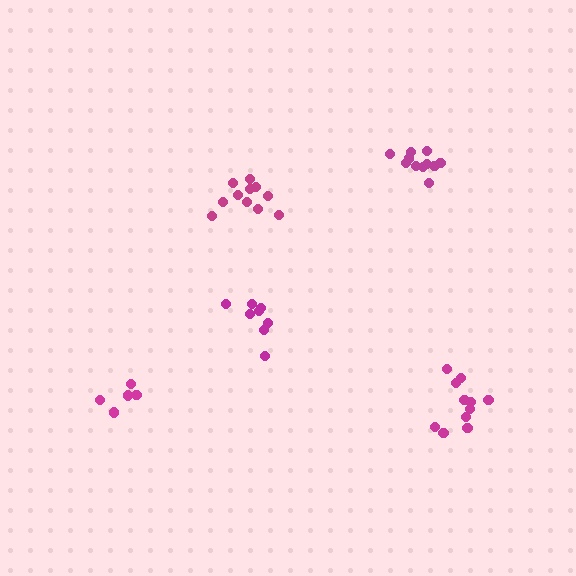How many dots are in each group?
Group 1: 11 dots, Group 2: 11 dots, Group 3: 11 dots, Group 4: 5 dots, Group 5: 8 dots (46 total).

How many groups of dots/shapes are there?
There are 5 groups.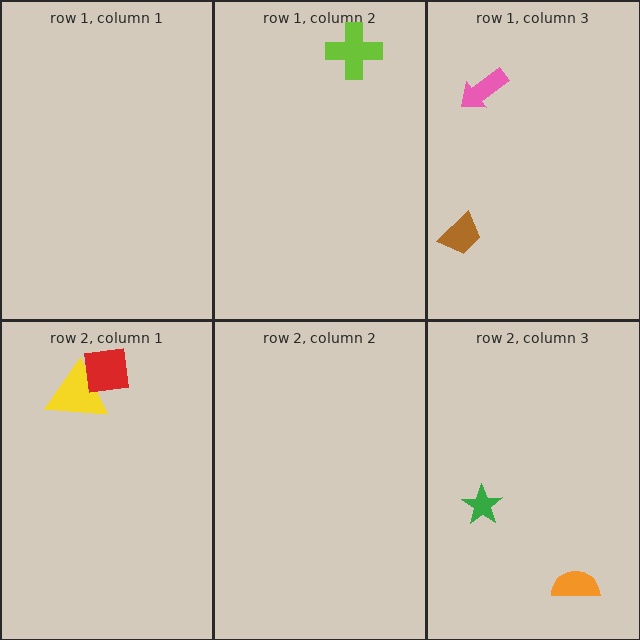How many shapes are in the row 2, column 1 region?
2.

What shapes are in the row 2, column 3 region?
The orange semicircle, the green star.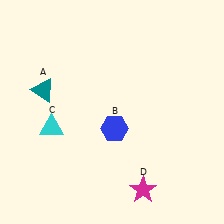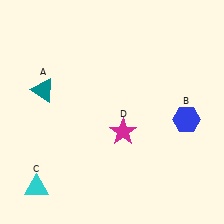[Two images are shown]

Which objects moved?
The objects that moved are: the blue hexagon (B), the cyan triangle (C), the magenta star (D).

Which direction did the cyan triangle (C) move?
The cyan triangle (C) moved down.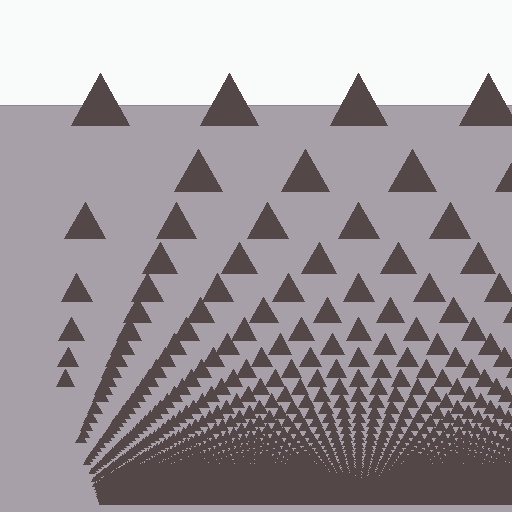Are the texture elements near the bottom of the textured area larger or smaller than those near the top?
Smaller. The gradient is inverted — elements near the bottom are smaller and denser.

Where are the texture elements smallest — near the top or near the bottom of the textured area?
Near the bottom.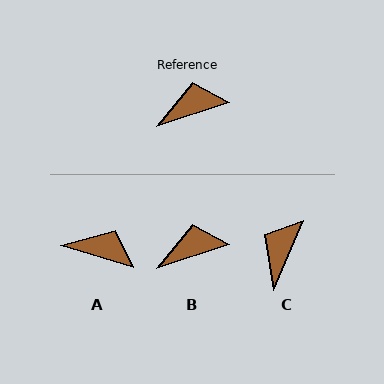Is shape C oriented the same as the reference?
No, it is off by about 49 degrees.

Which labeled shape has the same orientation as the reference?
B.